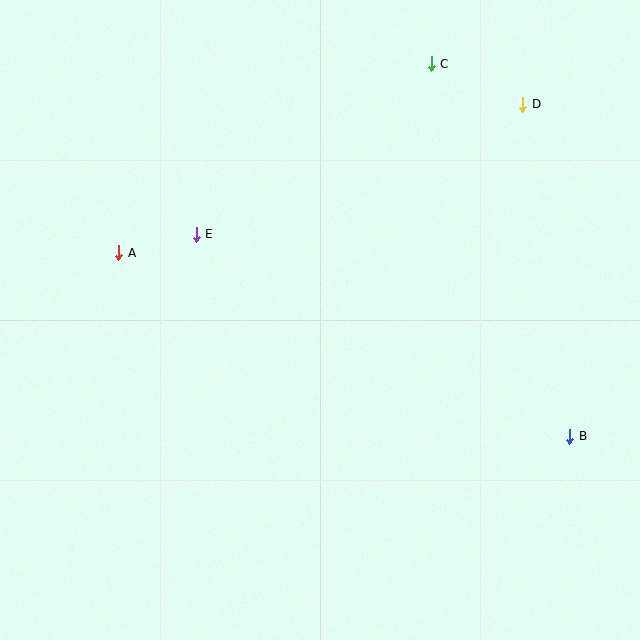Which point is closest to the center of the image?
Point E at (196, 234) is closest to the center.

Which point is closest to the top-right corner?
Point D is closest to the top-right corner.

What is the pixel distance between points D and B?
The distance between D and B is 335 pixels.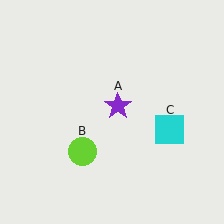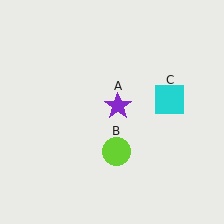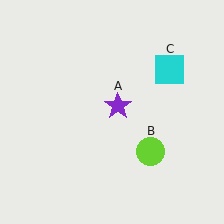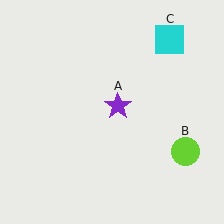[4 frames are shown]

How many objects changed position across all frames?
2 objects changed position: lime circle (object B), cyan square (object C).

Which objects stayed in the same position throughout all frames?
Purple star (object A) remained stationary.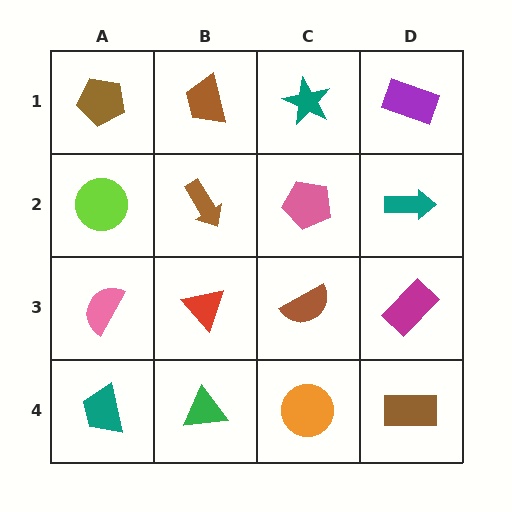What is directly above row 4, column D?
A magenta rectangle.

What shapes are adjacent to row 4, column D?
A magenta rectangle (row 3, column D), an orange circle (row 4, column C).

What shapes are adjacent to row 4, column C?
A brown semicircle (row 3, column C), a green triangle (row 4, column B), a brown rectangle (row 4, column D).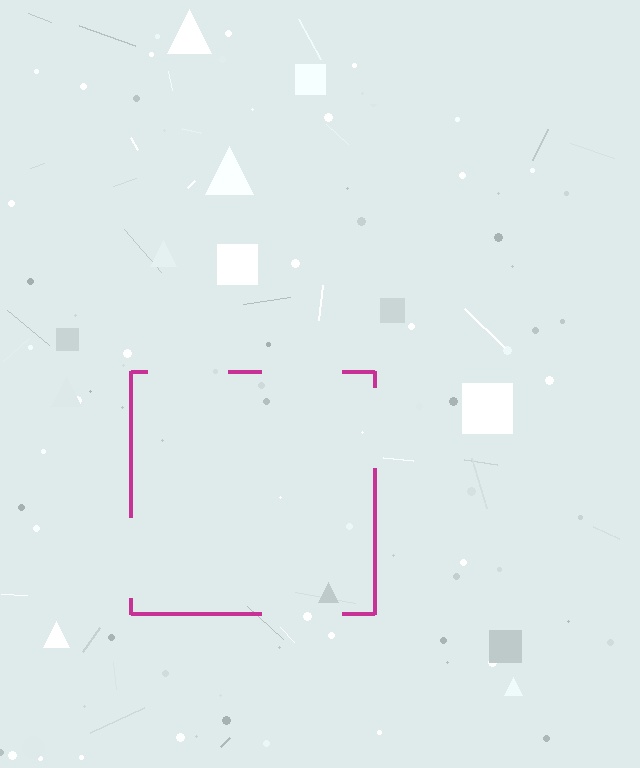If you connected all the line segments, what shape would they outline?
They would outline a square.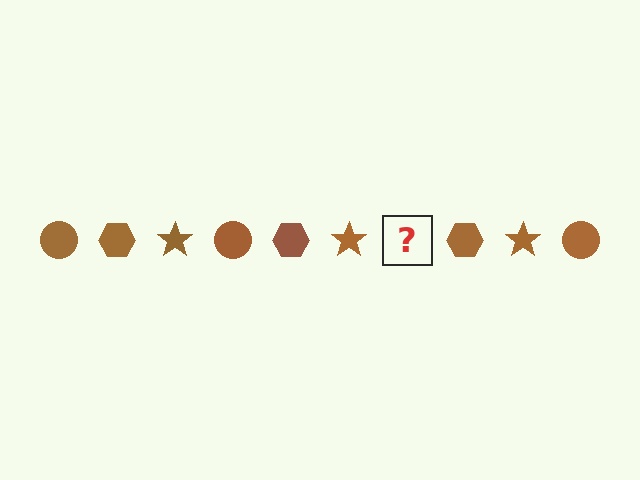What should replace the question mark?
The question mark should be replaced with a brown circle.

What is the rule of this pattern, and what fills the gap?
The rule is that the pattern cycles through circle, hexagon, star shapes in brown. The gap should be filled with a brown circle.